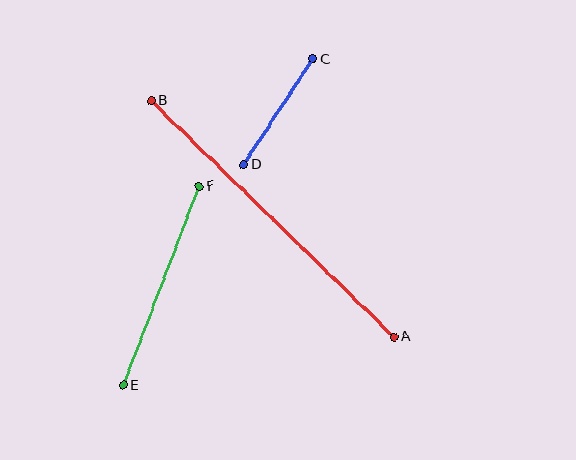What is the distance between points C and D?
The distance is approximately 126 pixels.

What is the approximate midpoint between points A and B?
The midpoint is at approximately (272, 219) pixels.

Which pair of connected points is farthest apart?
Points A and B are farthest apart.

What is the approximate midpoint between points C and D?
The midpoint is at approximately (279, 112) pixels.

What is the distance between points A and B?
The distance is approximately 339 pixels.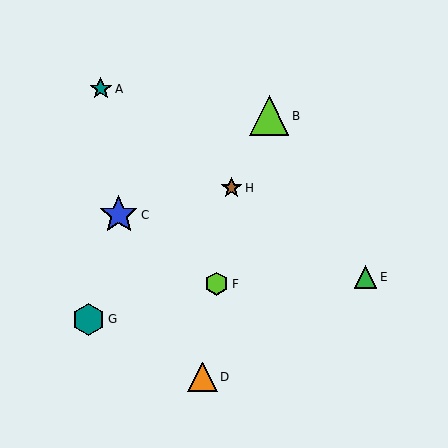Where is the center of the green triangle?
The center of the green triangle is at (366, 277).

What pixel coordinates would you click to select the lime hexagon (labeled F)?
Click at (217, 284) to select the lime hexagon F.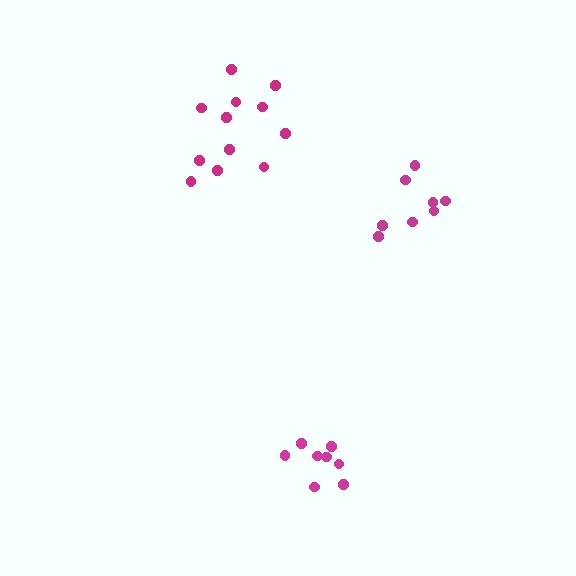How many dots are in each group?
Group 1: 8 dots, Group 2: 8 dots, Group 3: 12 dots (28 total).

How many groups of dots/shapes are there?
There are 3 groups.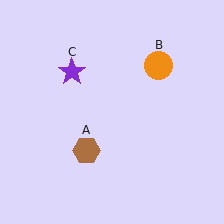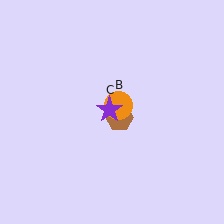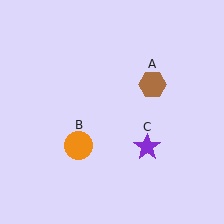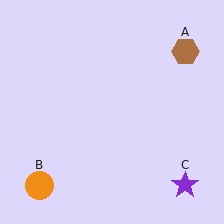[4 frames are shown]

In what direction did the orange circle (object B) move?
The orange circle (object B) moved down and to the left.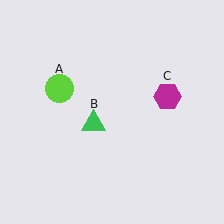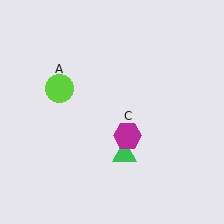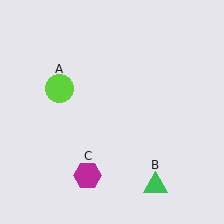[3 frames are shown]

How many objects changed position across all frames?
2 objects changed position: green triangle (object B), magenta hexagon (object C).